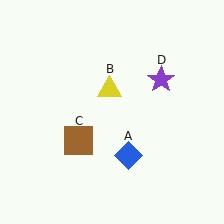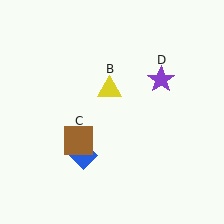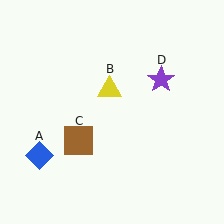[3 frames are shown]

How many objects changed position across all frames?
1 object changed position: blue diamond (object A).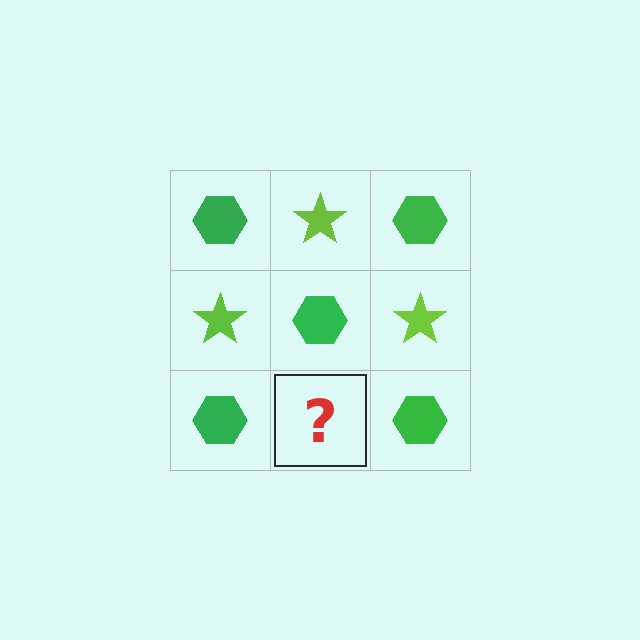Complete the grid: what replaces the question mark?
The question mark should be replaced with a lime star.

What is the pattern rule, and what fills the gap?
The rule is that it alternates green hexagon and lime star in a checkerboard pattern. The gap should be filled with a lime star.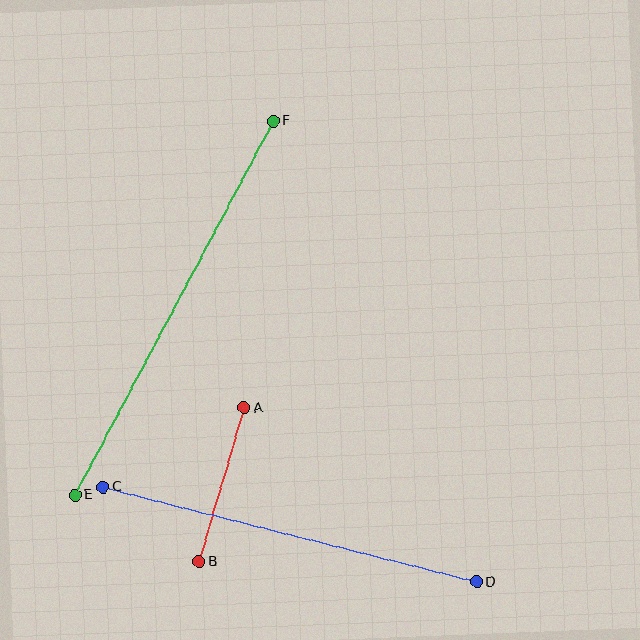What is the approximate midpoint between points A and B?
The midpoint is at approximately (221, 485) pixels.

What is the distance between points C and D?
The distance is approximately 385 pixels.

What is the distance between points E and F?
The distance is approximately 424 pixels.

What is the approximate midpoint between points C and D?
The midpoint is at approximately (290, 534) pixels.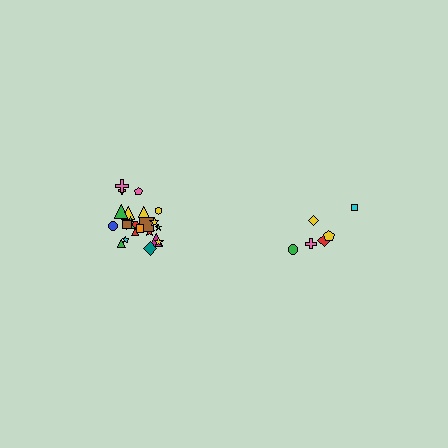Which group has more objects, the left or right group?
The left group.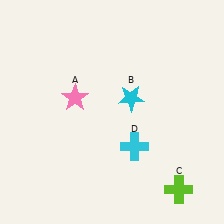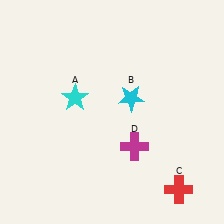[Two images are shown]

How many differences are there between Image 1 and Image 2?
There are 3 differences between the two images.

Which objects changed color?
A changed from pink to cyan. C changed from lime to red. D changed from cyan to magenta.